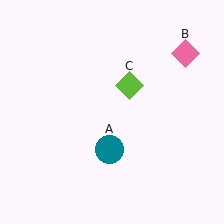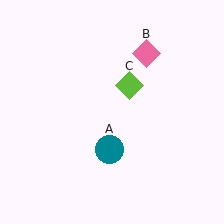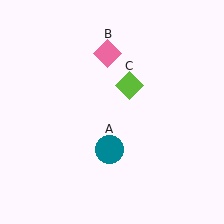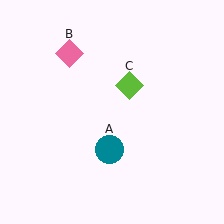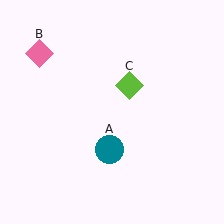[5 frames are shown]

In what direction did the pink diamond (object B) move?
The pink diamond (object B) moved left.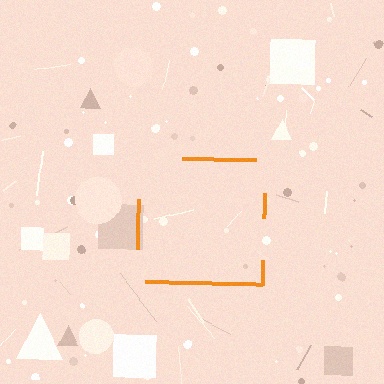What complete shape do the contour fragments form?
The contour fragments form a square.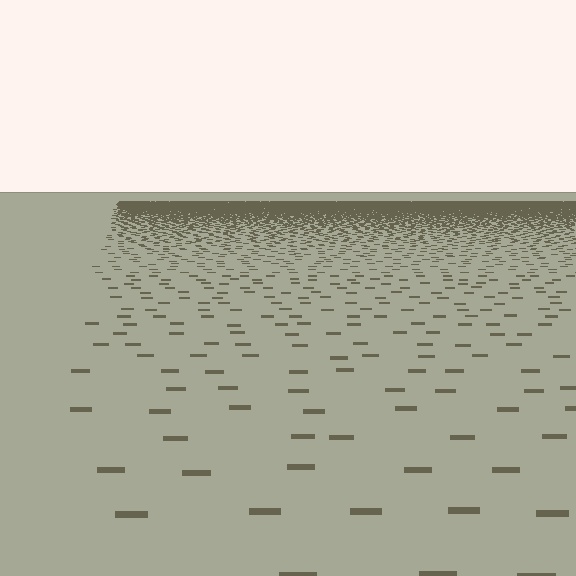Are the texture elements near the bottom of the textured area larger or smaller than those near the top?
Larger. Near the bottom, elements are closer to the viewer and appear at a bigger on-screen size.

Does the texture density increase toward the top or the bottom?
Density increases toward the top.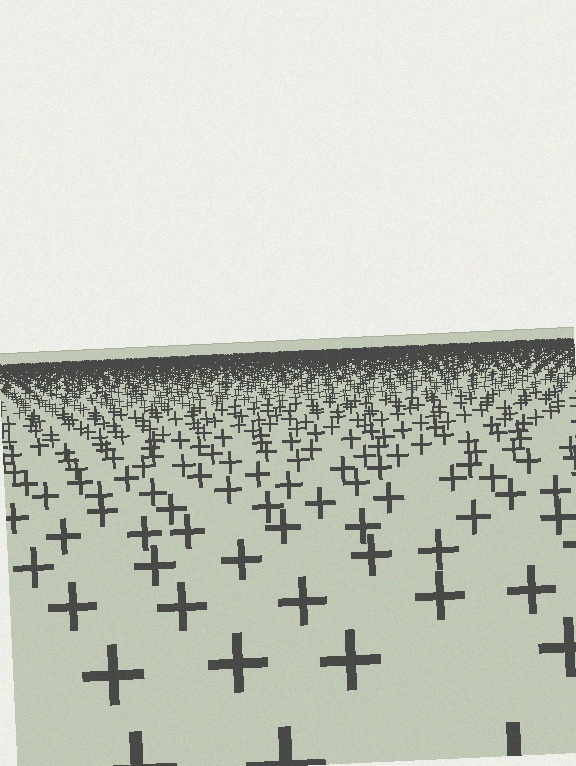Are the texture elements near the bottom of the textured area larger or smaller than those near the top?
Larger. Near the bottom, elements are closer to the viewer and appear at a bigger on-screen size.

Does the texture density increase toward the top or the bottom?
Density increases toward the top.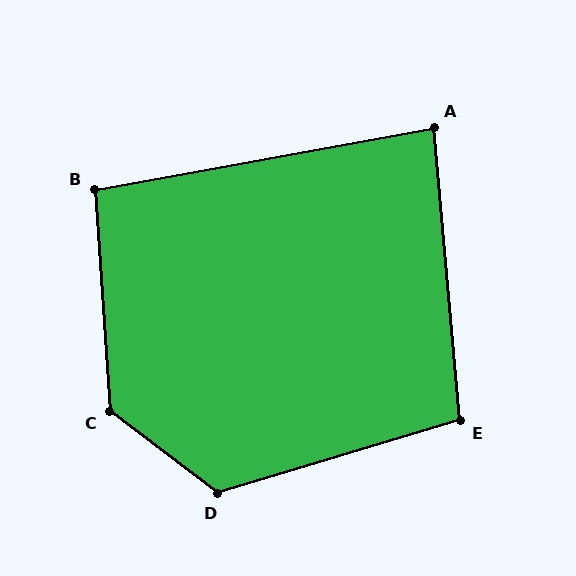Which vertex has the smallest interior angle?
A, at approximately 85 degrees.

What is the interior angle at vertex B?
Approximately 96 degrees (obtuse).